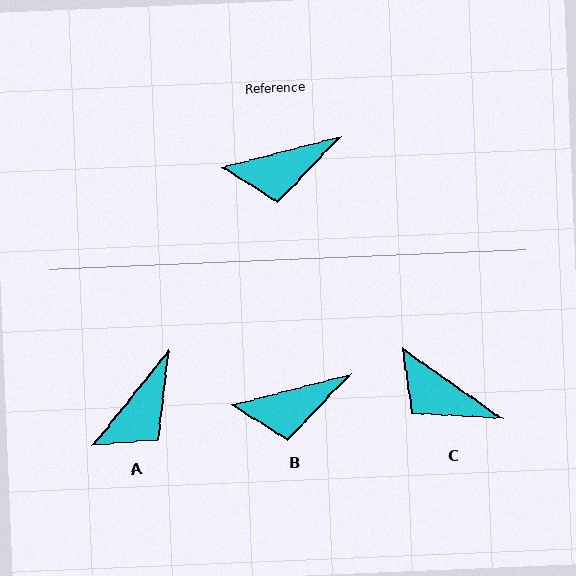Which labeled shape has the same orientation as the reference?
B.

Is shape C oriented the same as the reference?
No, it is off by about 50 degrees.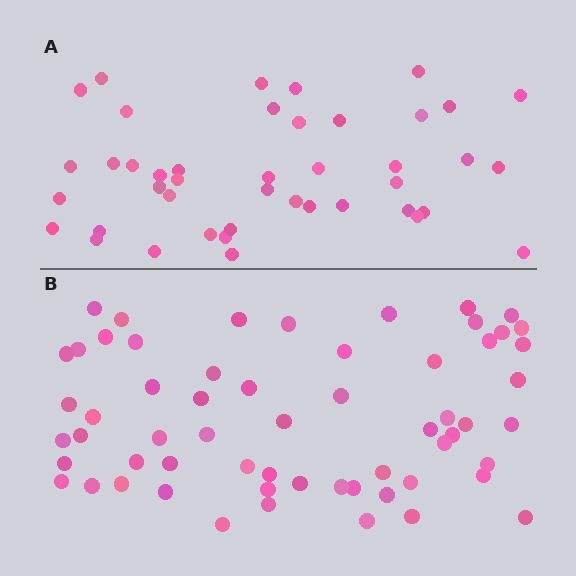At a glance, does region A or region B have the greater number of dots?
Region B (the bottom region) has more dots.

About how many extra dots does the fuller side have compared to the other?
Region B has approximately 15 more dots than region A.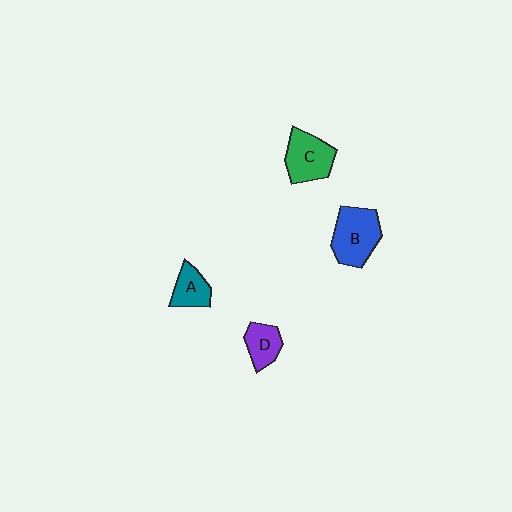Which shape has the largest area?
Shape B (blue).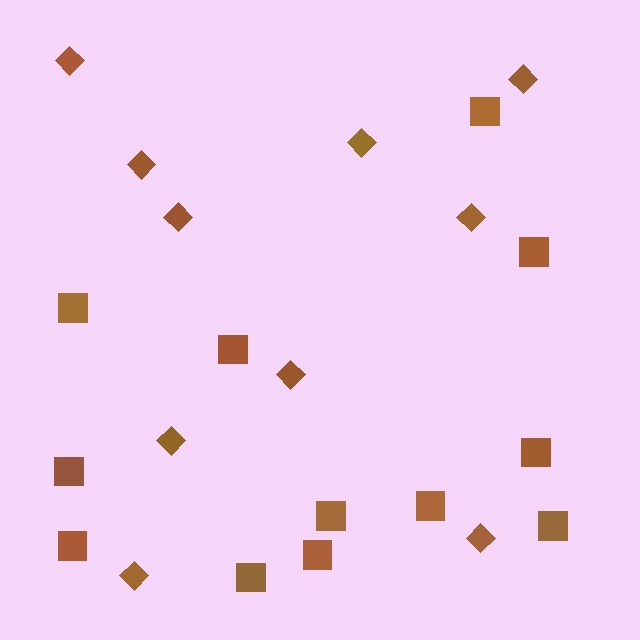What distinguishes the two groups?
There are 2 groups: one group of squares (12) and one group of diamonds (10).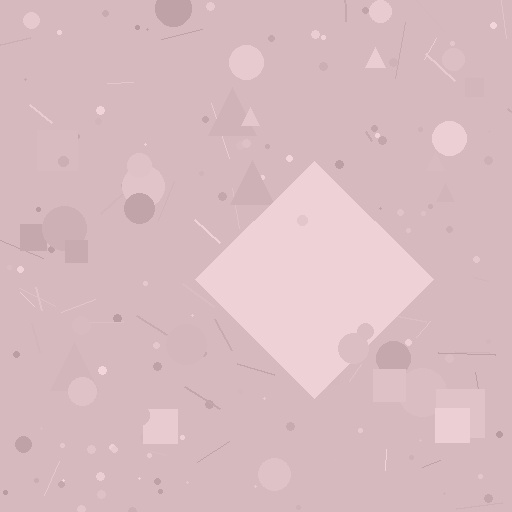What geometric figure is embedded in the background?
A diamond is embedded in the background.